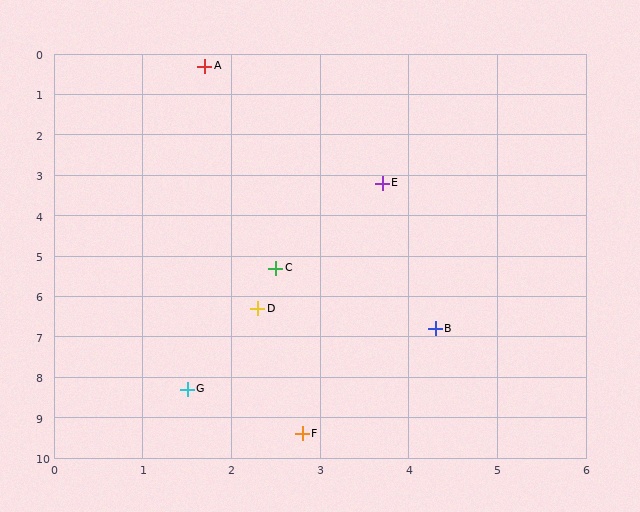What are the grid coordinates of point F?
Point F is at approximately (2.8, 9.4).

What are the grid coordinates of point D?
Point D is at approximately (2.3, 6.3).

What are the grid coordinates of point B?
Point B is at approximately (4.3, 6.8).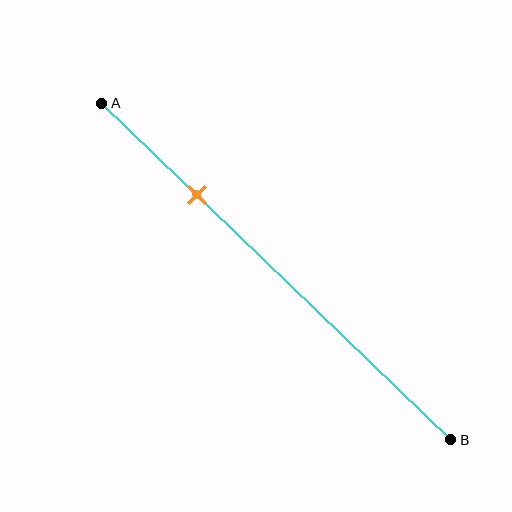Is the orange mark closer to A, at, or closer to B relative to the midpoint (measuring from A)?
The orange mark is closer to point A than the midpoint of segment AB.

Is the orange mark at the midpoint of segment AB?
No, the mark is at about 25% from A, not at the 50% midpoint.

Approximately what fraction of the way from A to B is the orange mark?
The orange mark is approximately 25% of the way from A to B.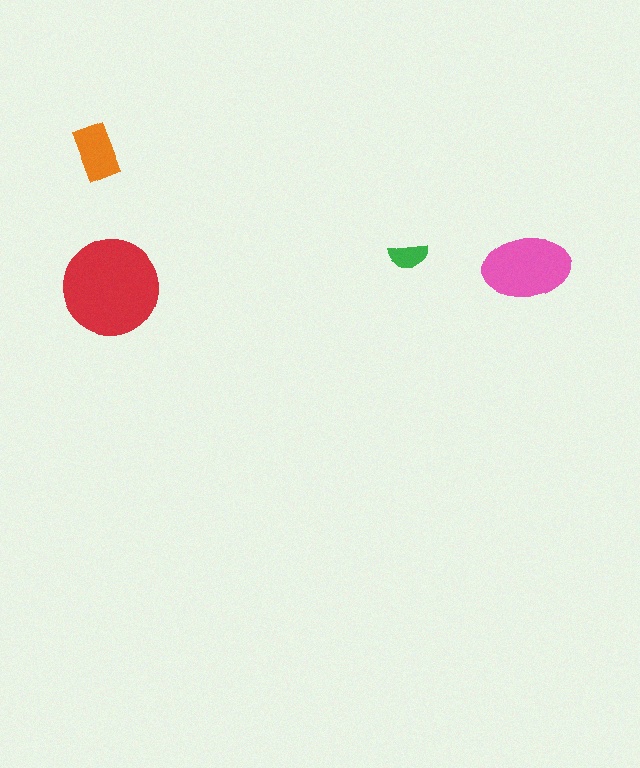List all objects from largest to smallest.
The red circle, the pink ellipse, the orange rectangle, the green semicircle.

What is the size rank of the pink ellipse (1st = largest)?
2nd.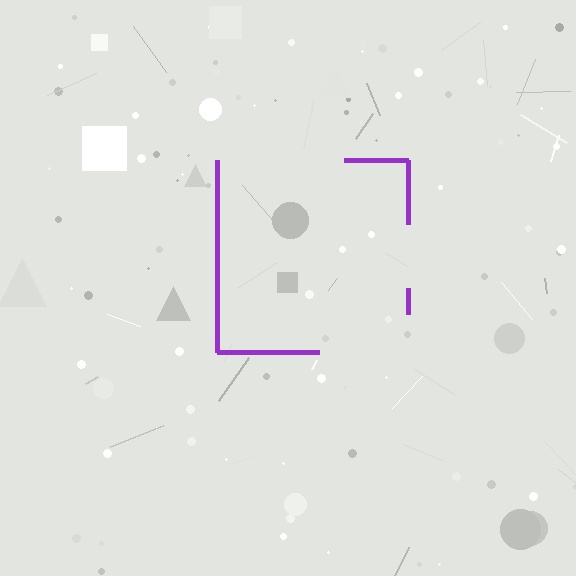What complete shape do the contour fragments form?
The contour fragments form a square.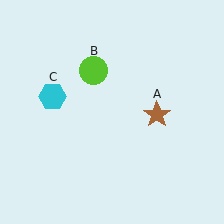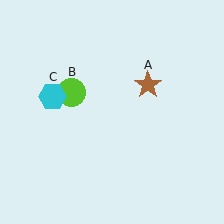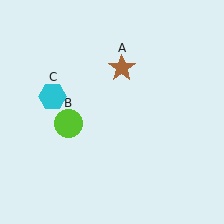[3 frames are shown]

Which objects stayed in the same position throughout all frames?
Cyan hexagon (object C) remained stationary.